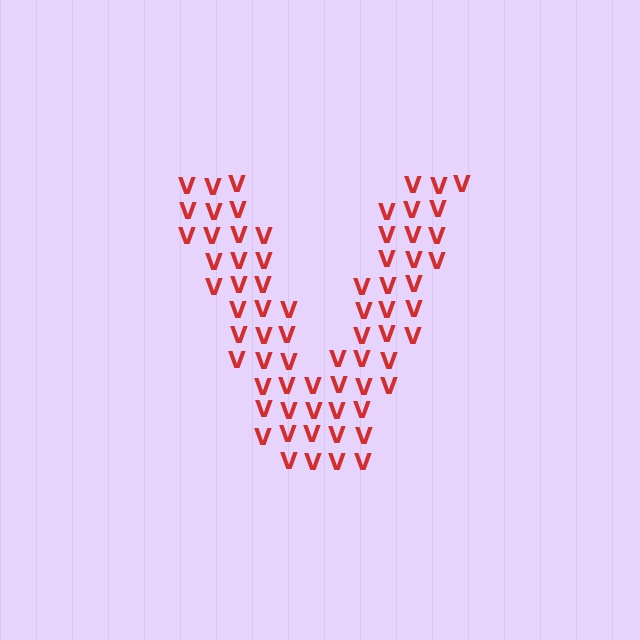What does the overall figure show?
The overall figure shows the letter V.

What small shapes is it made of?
It is made of small letter V's.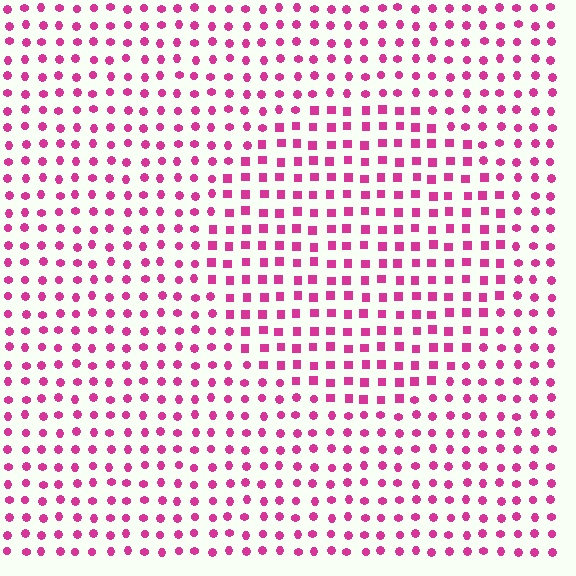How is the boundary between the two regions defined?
The boundary is defined by a change in element shape: squares inside vs. circles outside. All elements share the same color and spacing.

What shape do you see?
I see a circle.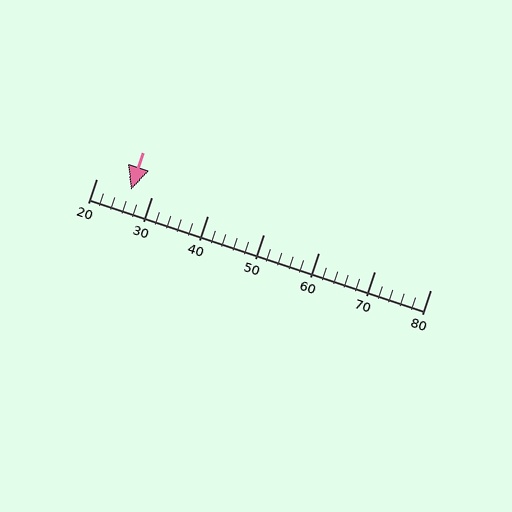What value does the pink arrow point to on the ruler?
The pink arrow points to approximately 26.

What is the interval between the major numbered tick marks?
The major tick marks are spaced 10 units apart.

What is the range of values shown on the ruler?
The ruler shows values from 20 to 80.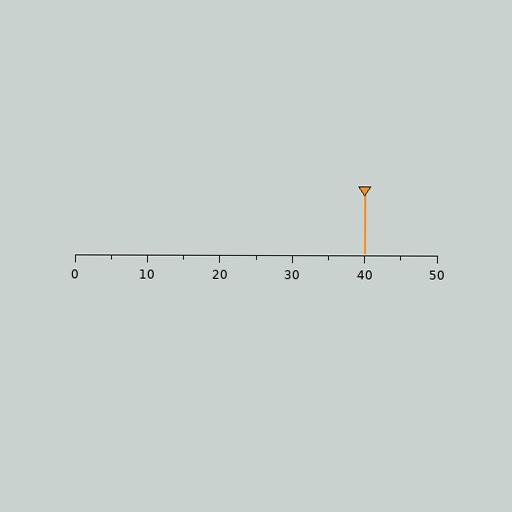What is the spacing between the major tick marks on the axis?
The major ticks are spaced 10 apart.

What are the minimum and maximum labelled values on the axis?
The axis runs from 0 to 50.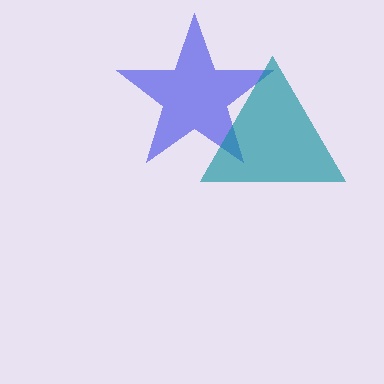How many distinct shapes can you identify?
There are 2 distinct shapes: a blue star, a teal triangle.